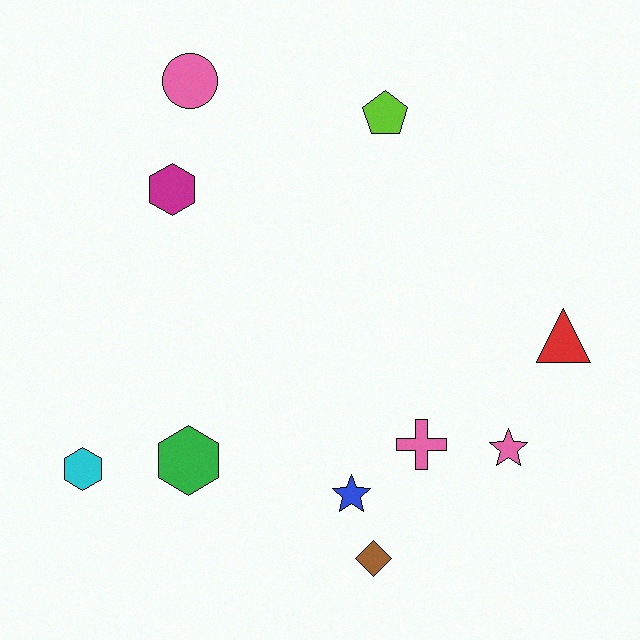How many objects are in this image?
There are 10 objects.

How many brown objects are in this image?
There is 1 brown object.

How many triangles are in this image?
There is 1 triangle.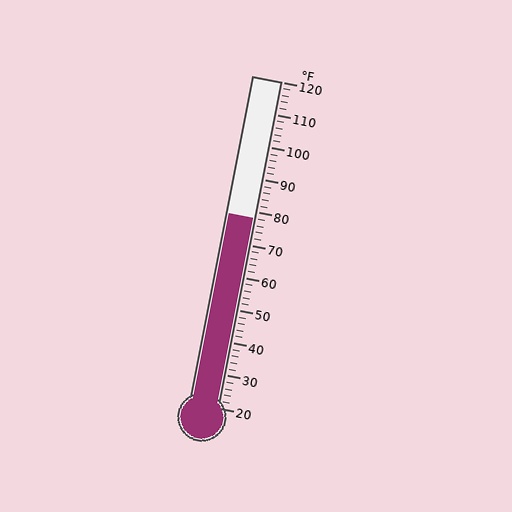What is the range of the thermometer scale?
The thermometer scale ranges from 20°F to 120°F.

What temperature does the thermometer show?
The thermometer shows approximately 78°F.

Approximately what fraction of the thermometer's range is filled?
The thermometer is filled to approximately 60% of its range.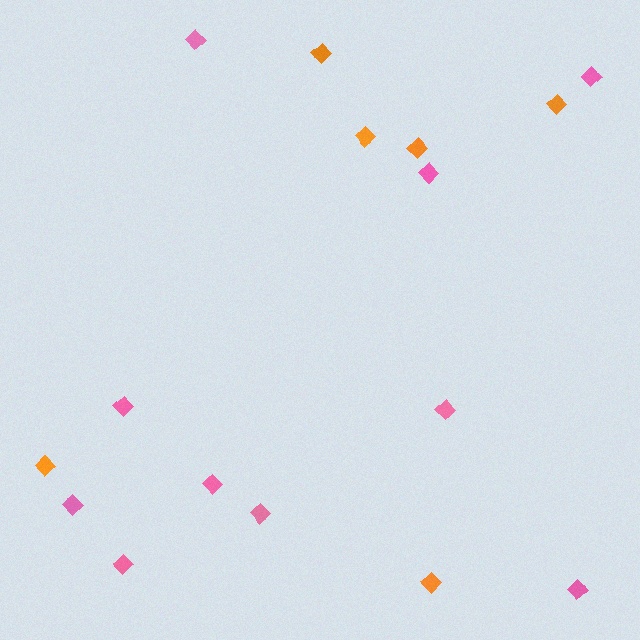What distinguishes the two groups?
There are 2 groups: one group of pink diamonds (10) and one group of orange diamonds (6).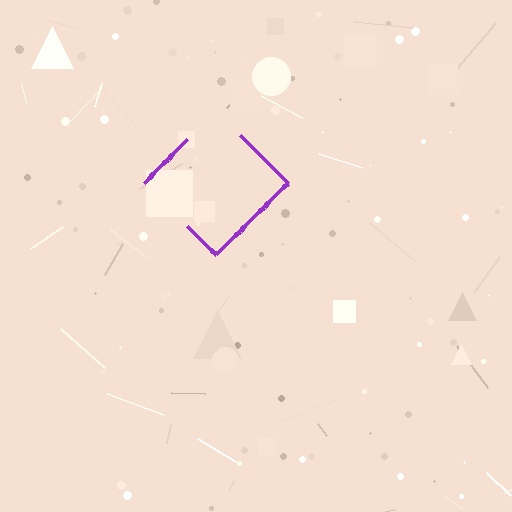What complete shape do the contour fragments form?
The contour fragments form a diamond.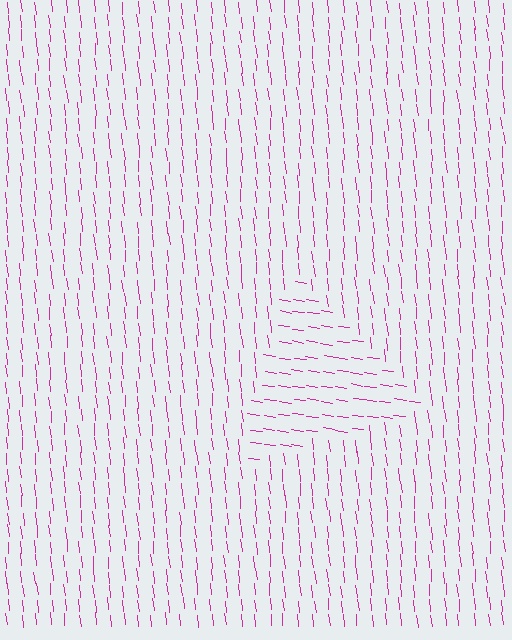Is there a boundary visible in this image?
Yes, there is a texture boundary formed by a change in line orientation.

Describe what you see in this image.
The image is filled with small magenta line segments. A triangle region in the image has lines oriented differently from the surrounding lines, creating a visible texture boundary.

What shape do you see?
I see a triangle.